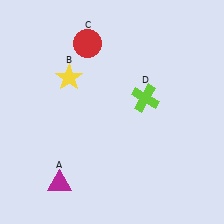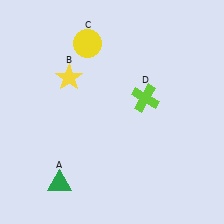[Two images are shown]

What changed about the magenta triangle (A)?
In Image 1, A is magenta. In Image 2, it changed to green.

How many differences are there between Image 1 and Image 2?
There are 2 differences between the two images.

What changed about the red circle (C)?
In Image 1, C is red. In Image 2, it changed to yellow.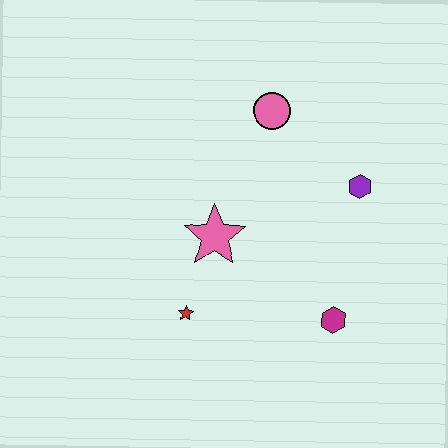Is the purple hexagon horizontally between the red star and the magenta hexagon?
No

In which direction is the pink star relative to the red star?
The pink star is above the red star.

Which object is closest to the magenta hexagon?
The purple hexagon is closest to the magenta hexagon.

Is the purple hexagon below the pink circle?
Yes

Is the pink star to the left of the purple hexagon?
Yes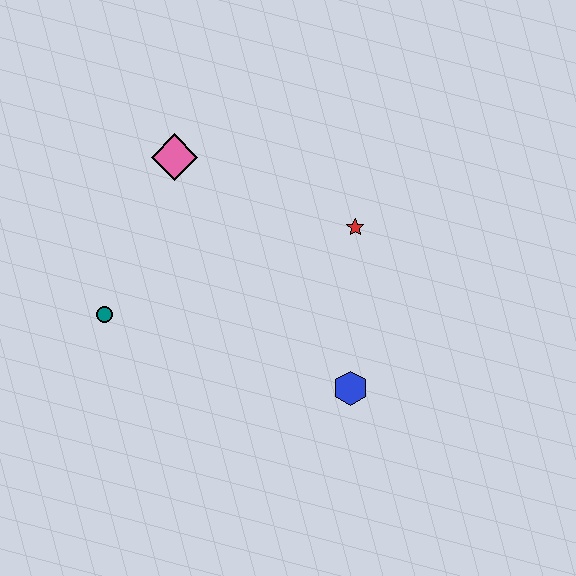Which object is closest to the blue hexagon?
The red star is closest to the blue hexagon.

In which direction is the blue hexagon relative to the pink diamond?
The blue hexagon is below the pink diamond.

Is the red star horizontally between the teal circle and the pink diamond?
No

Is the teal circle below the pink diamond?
Yes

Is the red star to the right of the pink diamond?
Yes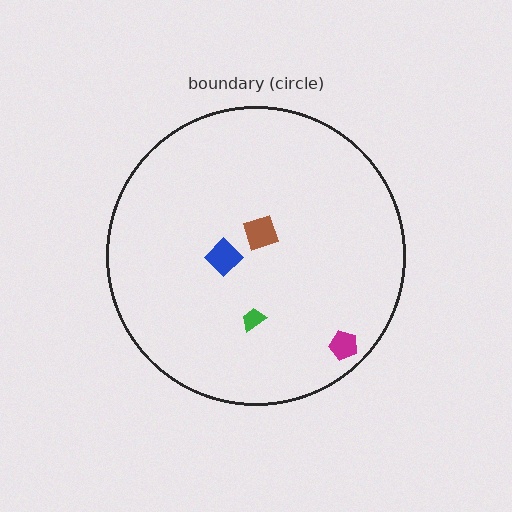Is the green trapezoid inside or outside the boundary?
Inside.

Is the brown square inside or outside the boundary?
Inside.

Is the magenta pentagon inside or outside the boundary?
Inside.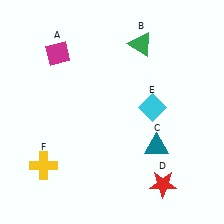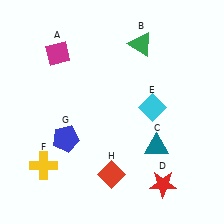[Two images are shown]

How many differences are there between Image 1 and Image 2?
There are 2 differences between the two images.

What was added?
A blue pentagon (G), a red diamond (H) were added in Image 2.